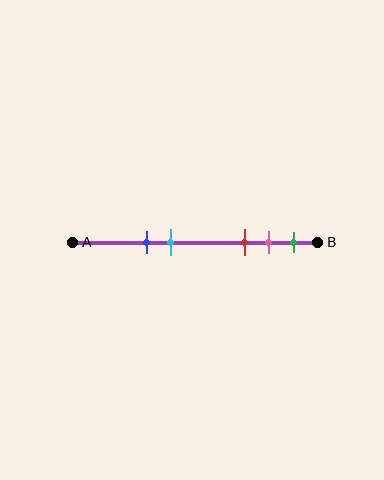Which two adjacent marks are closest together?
The pink and green marks are the closest adjacent pair.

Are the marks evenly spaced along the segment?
No, the marks are not evenly spaced.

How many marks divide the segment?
There are 5 marks dividing the segment.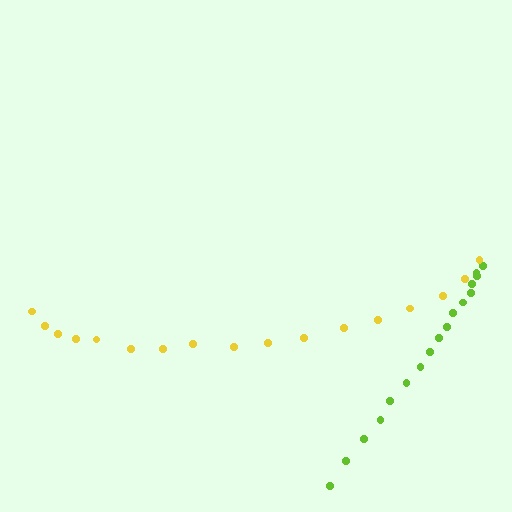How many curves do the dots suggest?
There are 2 distinct paths.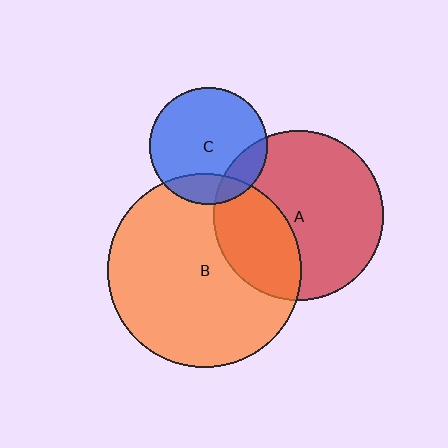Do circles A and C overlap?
Yes.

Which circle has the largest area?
Circle B (orange).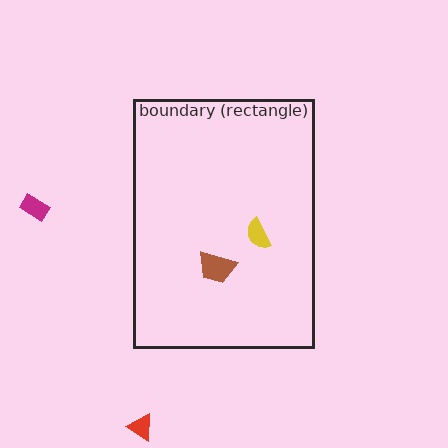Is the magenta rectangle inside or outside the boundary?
Outside.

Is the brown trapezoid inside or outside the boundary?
Inside.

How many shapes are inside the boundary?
2 inside, 2 outside.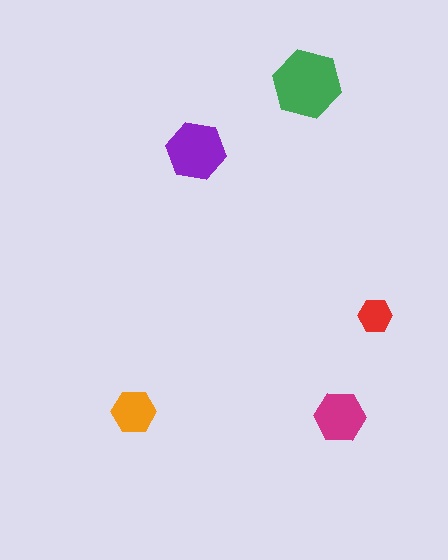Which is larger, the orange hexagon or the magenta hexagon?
The magenta one.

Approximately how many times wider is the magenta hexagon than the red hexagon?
About 1.5 times wider.